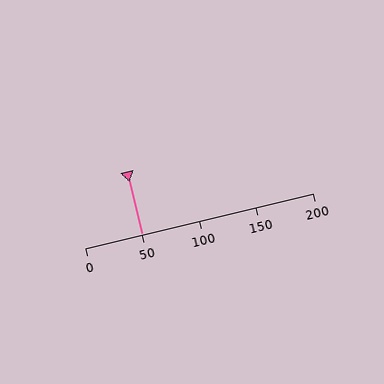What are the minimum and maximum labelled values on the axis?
The axis runs from 0 to 200.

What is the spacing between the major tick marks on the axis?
The major ticks are spaced 50 apart.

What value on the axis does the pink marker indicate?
The marker indicates approximately 50.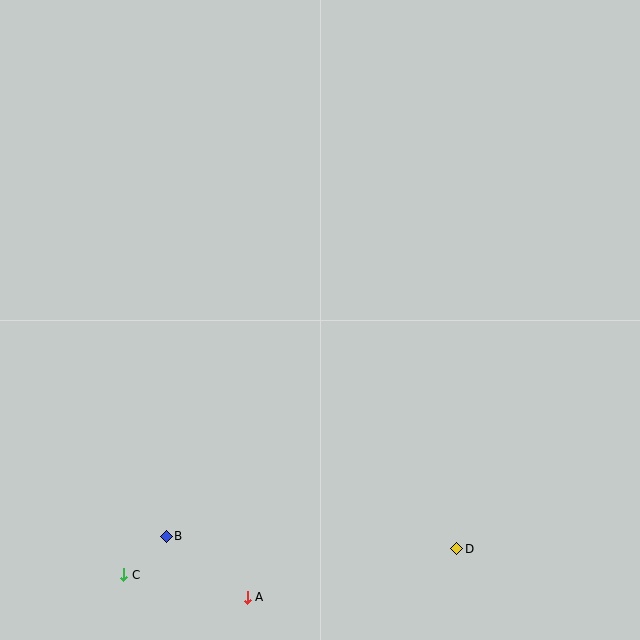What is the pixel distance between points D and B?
The distance between D and B is 291 pixels.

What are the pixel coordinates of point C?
Point C is at (124, 575).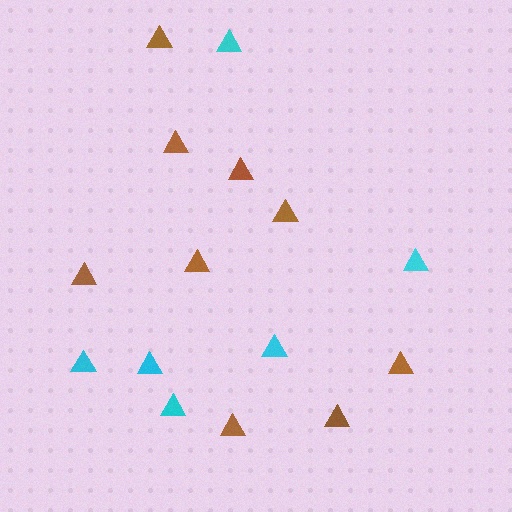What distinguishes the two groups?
There are 2 groups: one group of brown triangles (9) and one group of cyan triangles (6).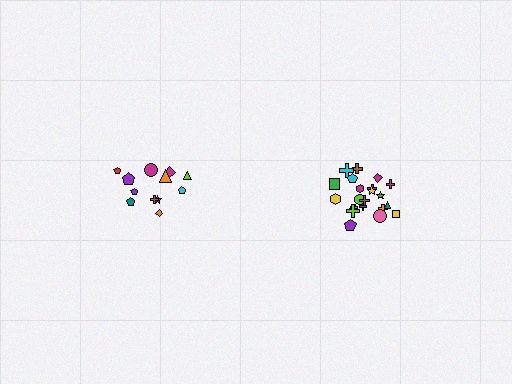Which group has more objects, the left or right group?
The right group.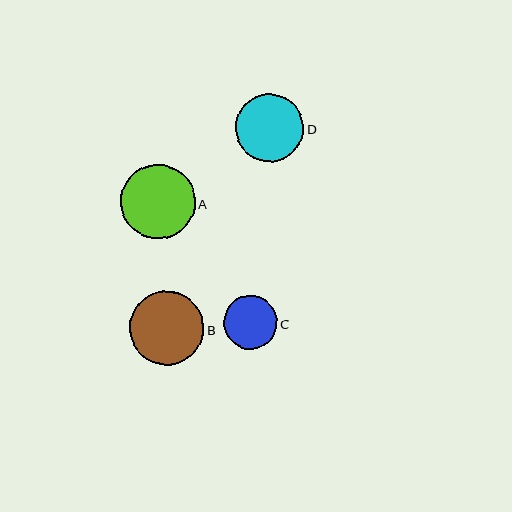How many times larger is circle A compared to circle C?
Circle A is approximately 1.4 times the size of circle C.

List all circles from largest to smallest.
From largest to smallest: A, B, D, C.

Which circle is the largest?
Circle A is the largest with a size of approximately 74 pixels.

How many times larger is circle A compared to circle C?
Circle A is approximately 1.4 times the size of circle C.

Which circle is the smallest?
Circle C is the smallest with a size of approximately 54 pixels.